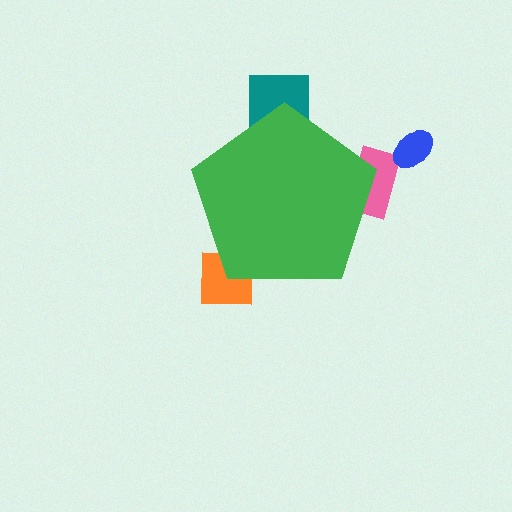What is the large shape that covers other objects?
A green pentagon.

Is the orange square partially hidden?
Yes, the orange square is partially hidden behind the green pentagon.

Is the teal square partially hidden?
Yes, the teal square is partially hidden behind the green pentagon.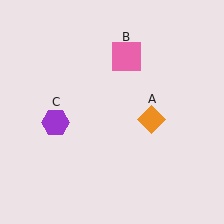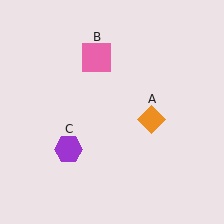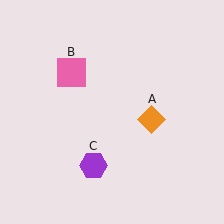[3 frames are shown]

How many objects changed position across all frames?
2 objects changed position: pink square (object B), purple hexagon (object C).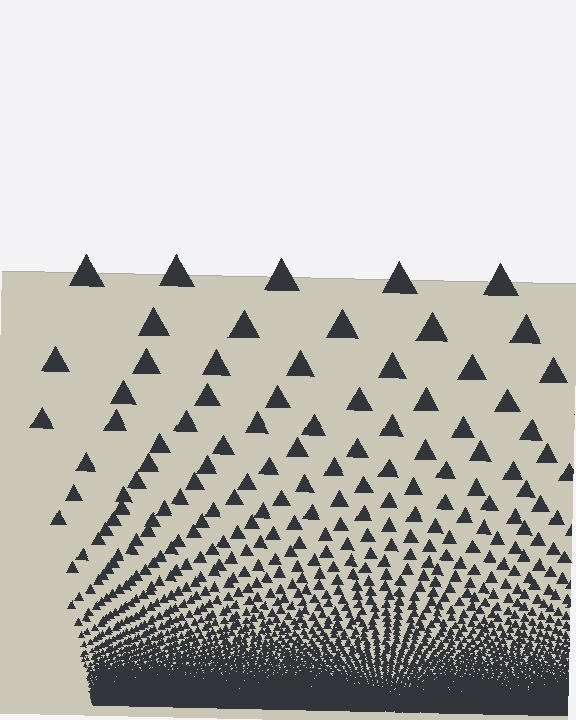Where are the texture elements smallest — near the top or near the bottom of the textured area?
Near the bottom.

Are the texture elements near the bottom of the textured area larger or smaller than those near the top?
Smaller. The gradient is inverted — elements near the bottom are smaller and denser.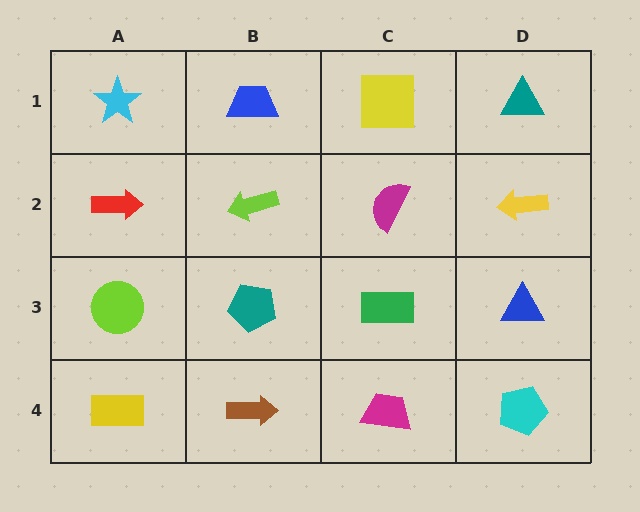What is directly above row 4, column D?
A blue triangle.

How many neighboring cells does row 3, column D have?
3.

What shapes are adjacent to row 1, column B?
A lime arrow (row 2, column B), a cyan star (row 1, column A), a yellow square (row 1, column C).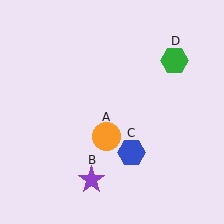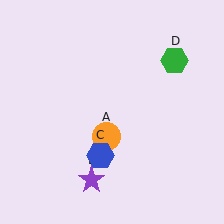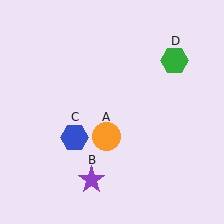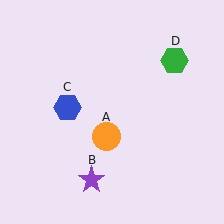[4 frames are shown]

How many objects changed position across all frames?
1 object changed position: blue hexagon (object C).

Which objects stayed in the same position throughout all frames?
Orange circle (object A) and purple star (object B) and green hexagon (object D) remained stationary.